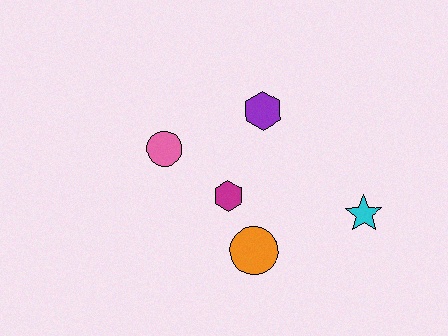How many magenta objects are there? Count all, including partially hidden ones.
There is 1 magenta object.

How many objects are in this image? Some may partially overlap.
There are 5 objects.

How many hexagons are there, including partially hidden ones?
There are 2 hexagons.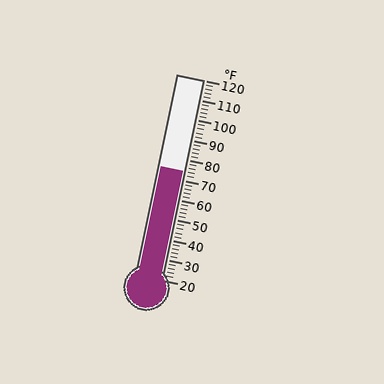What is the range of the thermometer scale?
The thermometer scale ranges from 20°F to 120°F.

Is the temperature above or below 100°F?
The temperature is below 100°F.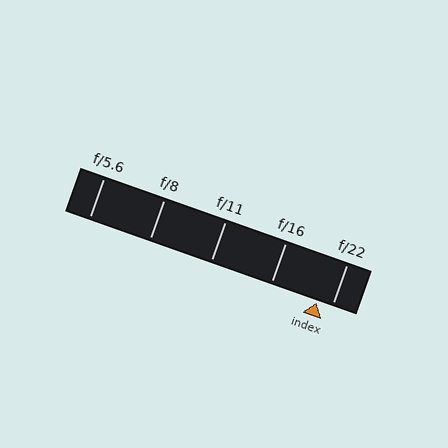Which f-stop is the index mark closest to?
The index mark is closest to f/22.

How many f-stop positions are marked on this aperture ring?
There are 5 f-stop positions marked.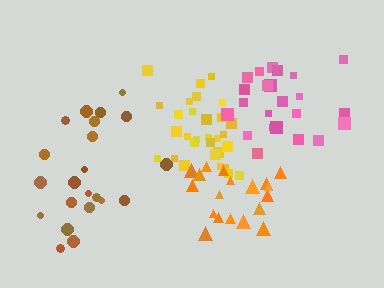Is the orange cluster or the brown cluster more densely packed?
Orange.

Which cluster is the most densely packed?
Yellow.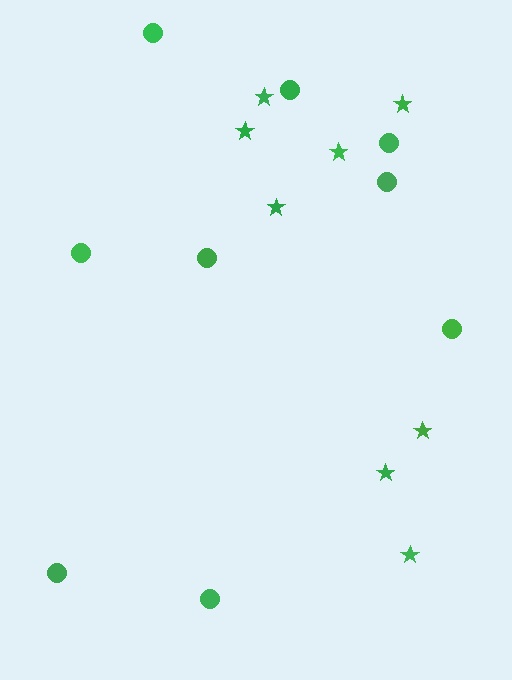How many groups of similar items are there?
There are 2 groups: one group of circles (9) and one group of stars (8).